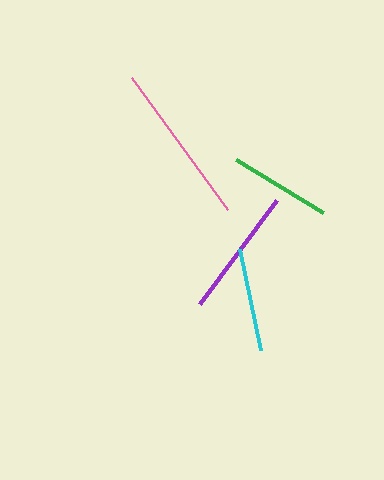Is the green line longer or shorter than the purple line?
The purple line is longer than the green line.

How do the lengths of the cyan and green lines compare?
The cyan and green lines are approximately the same length.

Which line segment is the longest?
The pink line is the longest at approximately 163 pixels.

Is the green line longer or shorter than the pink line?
The pink line is longer than the green line.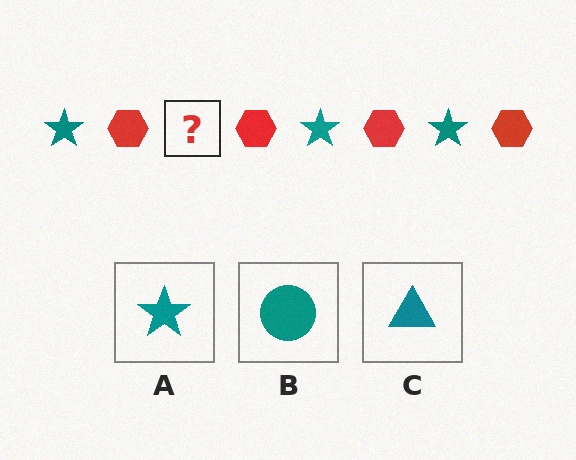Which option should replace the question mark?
Option A.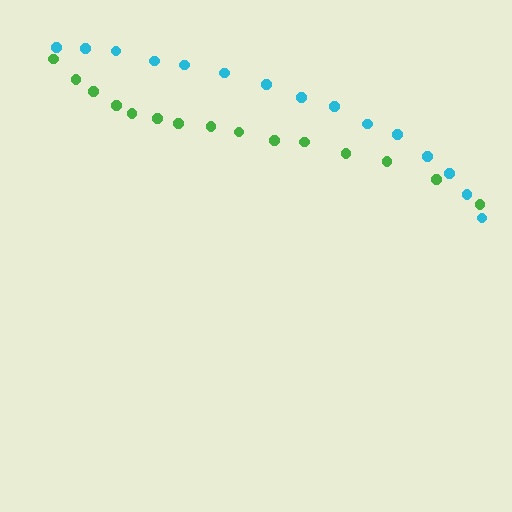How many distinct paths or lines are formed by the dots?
There are 2 distinct paths.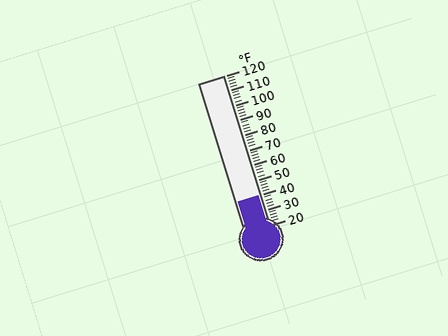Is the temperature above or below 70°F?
The temperature is below 70°F.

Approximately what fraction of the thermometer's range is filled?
The thermometer is filled to approximately 20% of its range.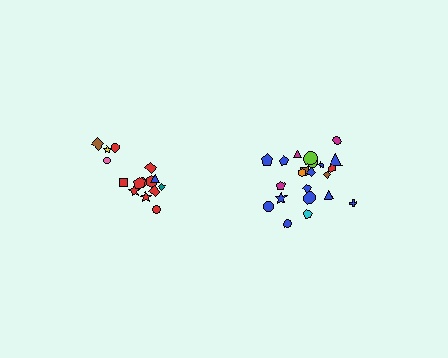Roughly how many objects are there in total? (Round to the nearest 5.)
Roughly 35 objects in total.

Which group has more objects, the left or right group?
The right group.